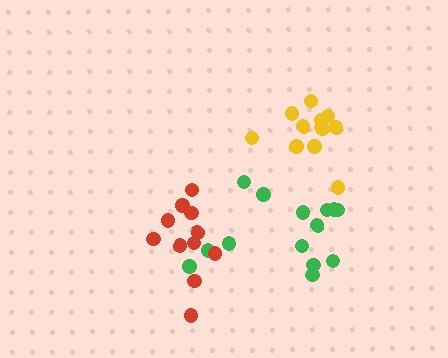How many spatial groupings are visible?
There are 3 spatial groupings.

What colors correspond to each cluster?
The clusters are colored: green, red, yellow.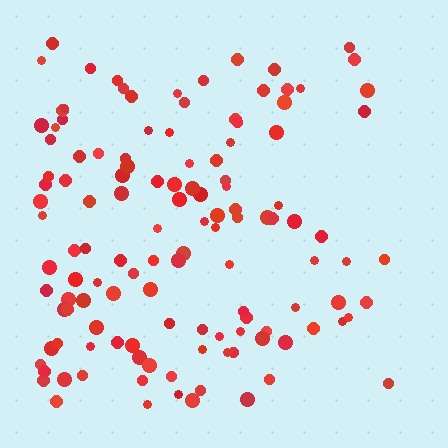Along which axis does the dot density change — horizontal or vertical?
Horizontal.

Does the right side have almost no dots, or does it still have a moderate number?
Still a moderate number, just noticeably fewer than the left.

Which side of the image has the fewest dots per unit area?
The right.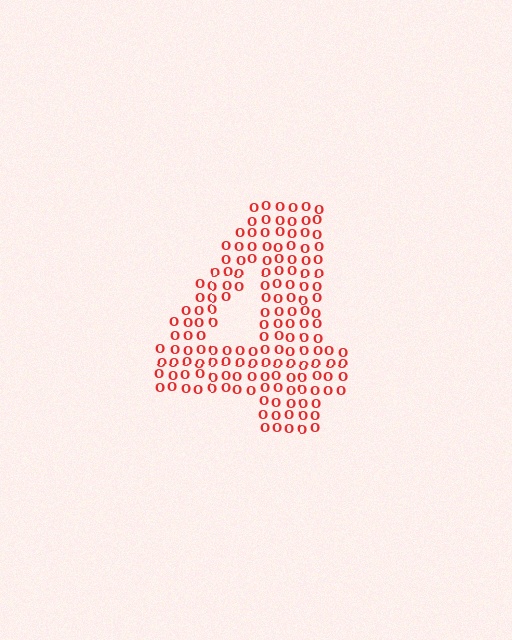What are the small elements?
The small elements are letter O's.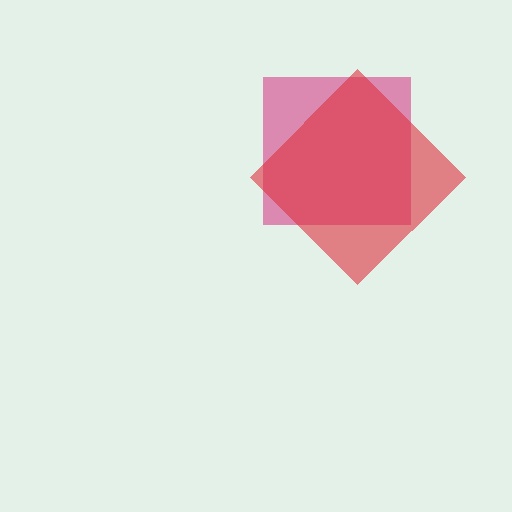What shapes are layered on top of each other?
The layered shapes are: a magenta square, a red diamond.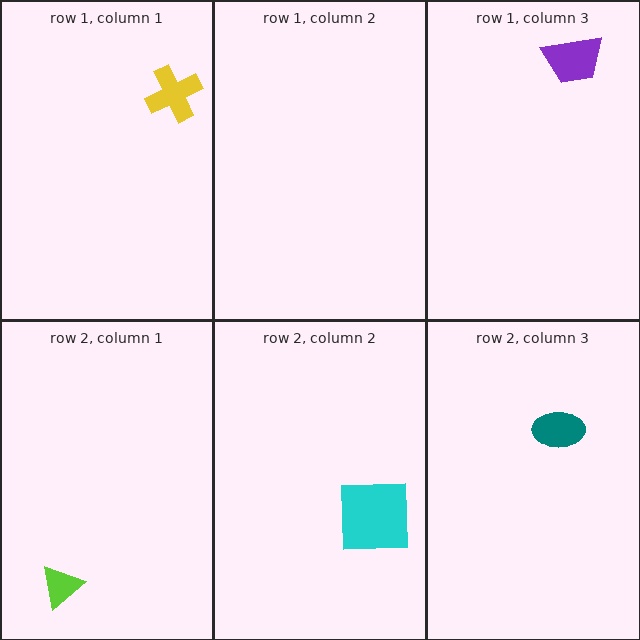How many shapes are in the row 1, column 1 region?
1.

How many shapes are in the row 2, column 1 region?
1.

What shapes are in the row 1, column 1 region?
The yellow cross.